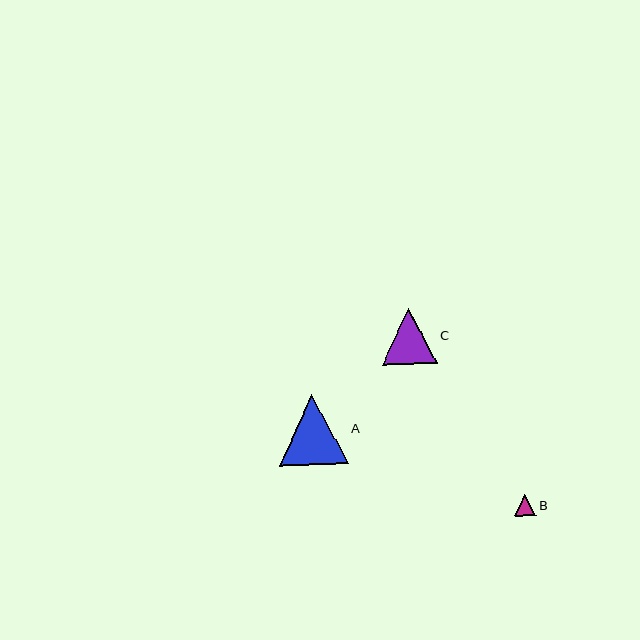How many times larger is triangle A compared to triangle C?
Triangle A is approximately 1.3 times the size of triangle C.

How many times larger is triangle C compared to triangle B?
Triangle C is approximately 2.6 times the size of triangle B.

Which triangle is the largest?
Triangle A is the largest with a size of approximately 69 pixels.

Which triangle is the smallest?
Triangle B is the smallest with a size of approximately 22 pixels.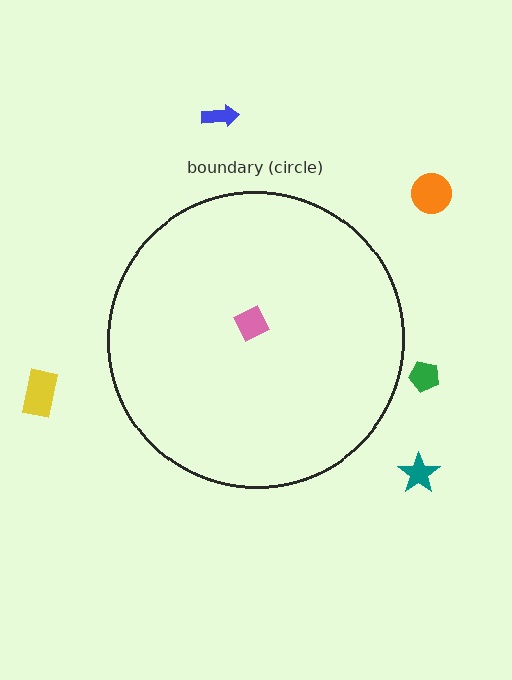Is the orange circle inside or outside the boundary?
Outside.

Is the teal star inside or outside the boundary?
Outside.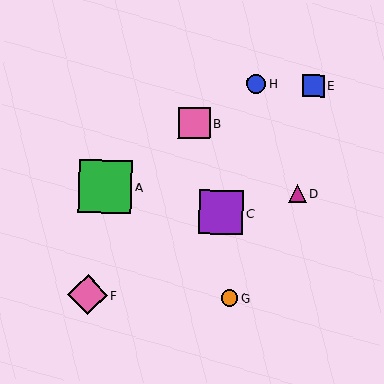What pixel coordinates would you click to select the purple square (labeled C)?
Click at (221, 213) to select the purple square C.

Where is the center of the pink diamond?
The center of the pink diamond is at (88, 295).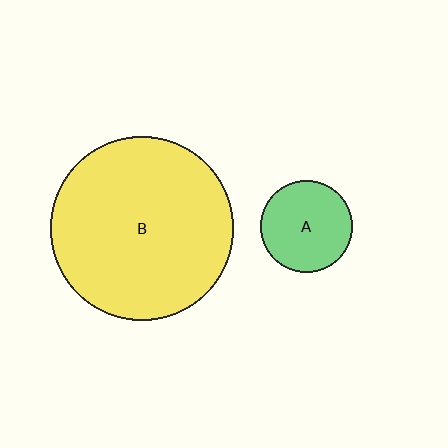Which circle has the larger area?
Circle B (yellow).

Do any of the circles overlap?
No, none of the circles overlap.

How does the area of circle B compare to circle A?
Approximately 4.0 times.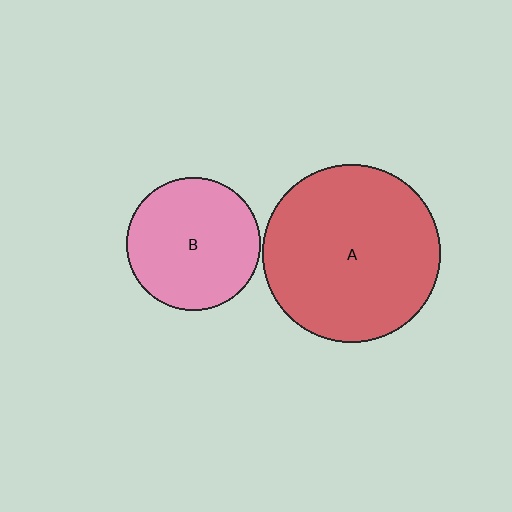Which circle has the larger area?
Circle A (red).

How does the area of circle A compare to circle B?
Approximately 1.8 times.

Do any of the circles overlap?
No, none of the circles overlap.